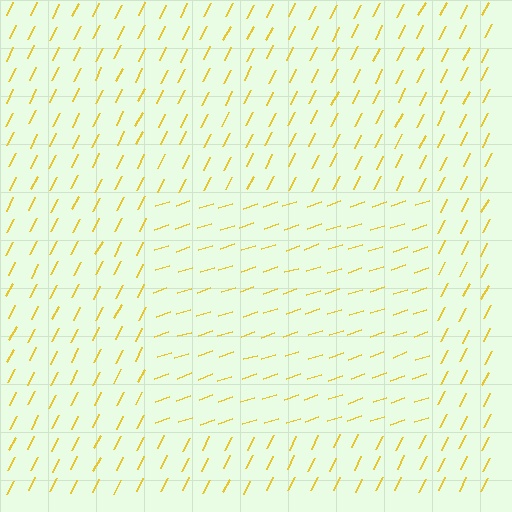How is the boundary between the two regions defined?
The boundary is defined purely by a change in line orientation (approximately 45 degrees difference). All lines are the same color and thickness.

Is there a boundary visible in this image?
Yes, there is a texture boundary formed by a change in line orientation.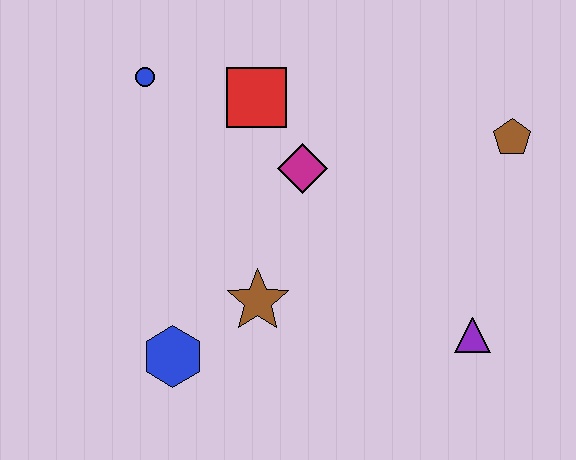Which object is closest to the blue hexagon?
The brown star is closest to the blue hexagon.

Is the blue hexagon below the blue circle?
Yes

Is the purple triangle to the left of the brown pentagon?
Yes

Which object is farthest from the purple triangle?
The blue circle is farthest from the purple triangle.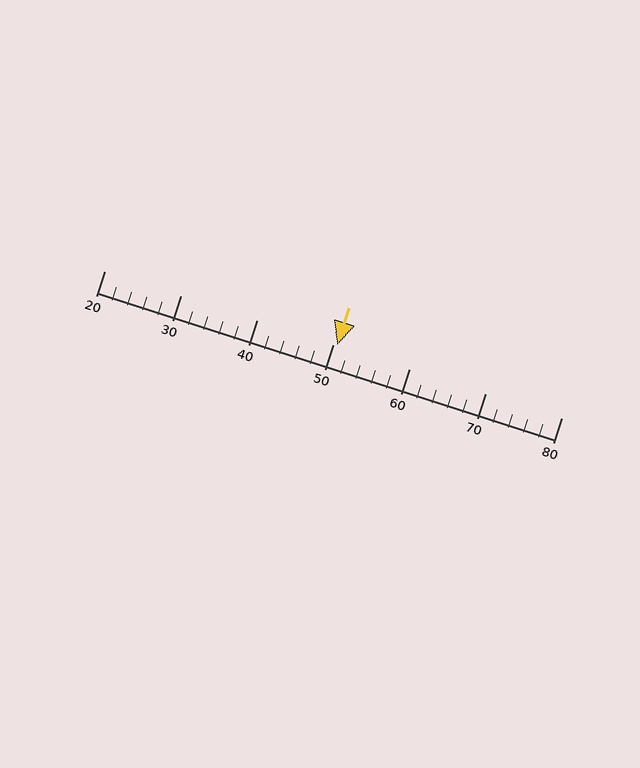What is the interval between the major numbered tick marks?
The major tick marks are spaced 10 units apart.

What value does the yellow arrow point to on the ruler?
The yellow arrow points to approximately 50.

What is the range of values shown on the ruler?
The ruler shows values from 20 to 80.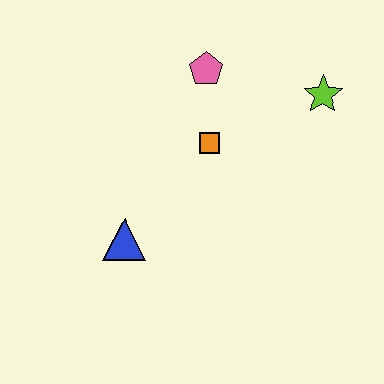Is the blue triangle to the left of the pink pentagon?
Yes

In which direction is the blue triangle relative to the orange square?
The blue triangle is below the orange square.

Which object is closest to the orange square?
The pink pentagon is closest to the orange square.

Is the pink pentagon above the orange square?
Yes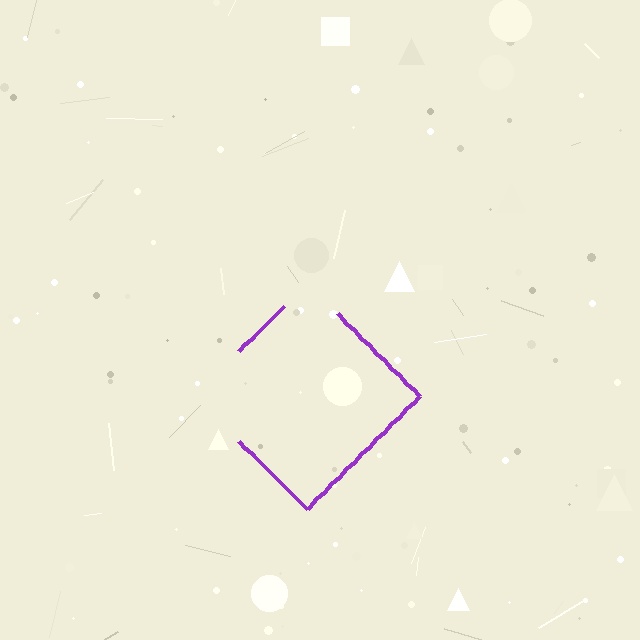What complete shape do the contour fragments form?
The contour fragments form a diamond.